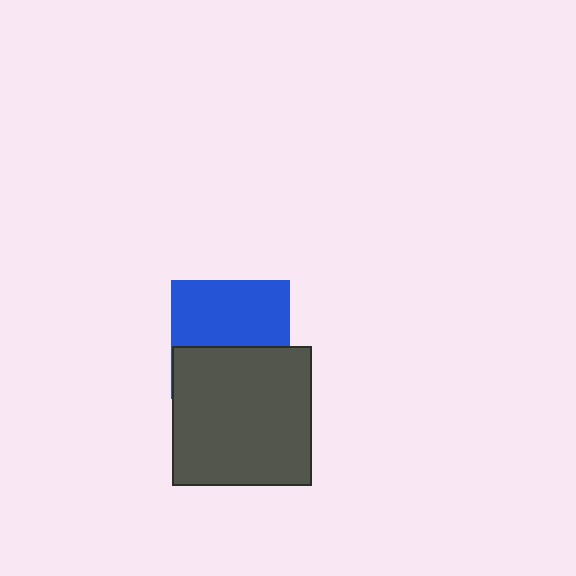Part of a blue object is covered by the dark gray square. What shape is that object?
It is a square.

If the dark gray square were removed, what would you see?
You would see the complete blue square.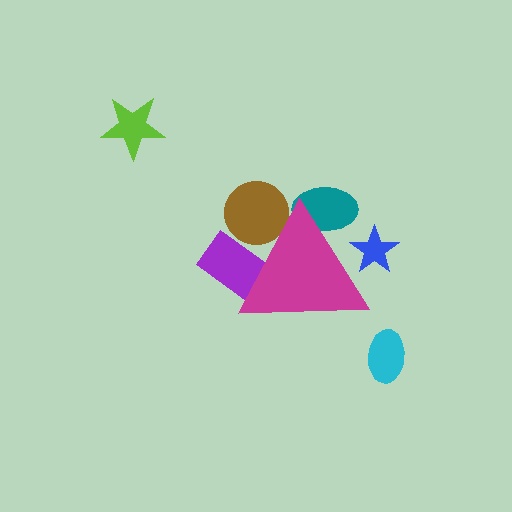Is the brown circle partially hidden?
Yes, the brown circle is partially hidden behind the magenta triangle.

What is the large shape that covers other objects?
A magenta triangle.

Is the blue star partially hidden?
Yes, the blue star is partially hidden behind the magenta triangle.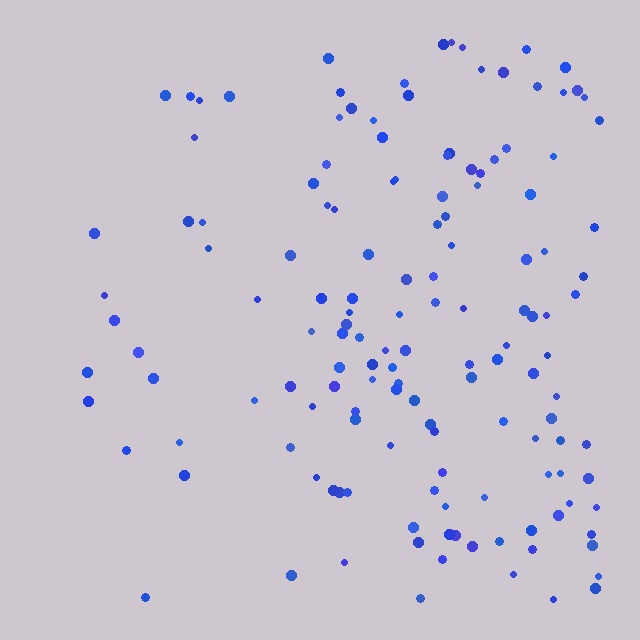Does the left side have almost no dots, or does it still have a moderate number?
Still a moderate number, just noticeably fewer than the right.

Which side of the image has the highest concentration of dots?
The right.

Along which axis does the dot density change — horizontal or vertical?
Horizontal.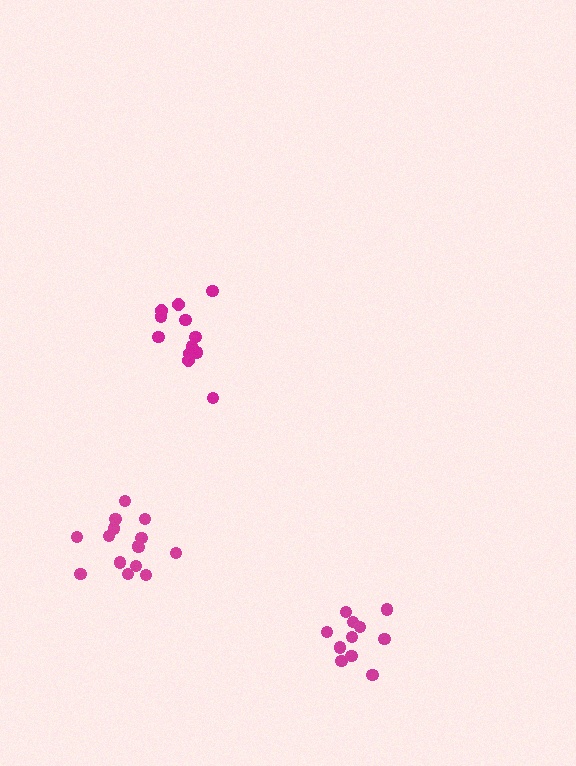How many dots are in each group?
Group 1: 12 dots, Group 2: 15 dots, Group 3: 11 dots (38 total).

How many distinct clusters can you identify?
There are 3 distinct clusters.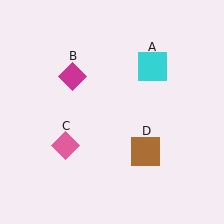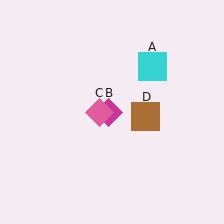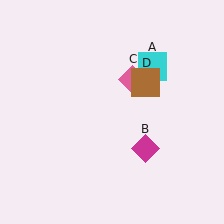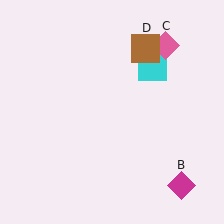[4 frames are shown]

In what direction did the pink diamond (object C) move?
The pink diamond (object C) moved up and to the right.